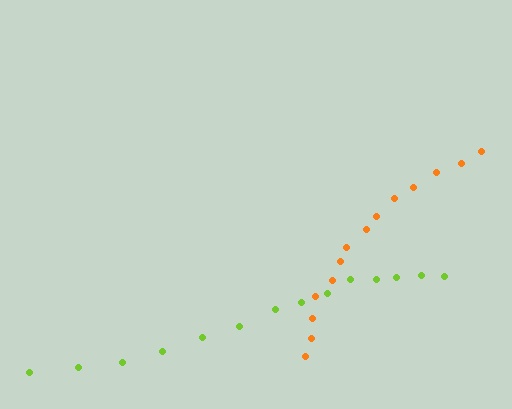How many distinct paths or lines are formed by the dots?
There are 2 distinct paths.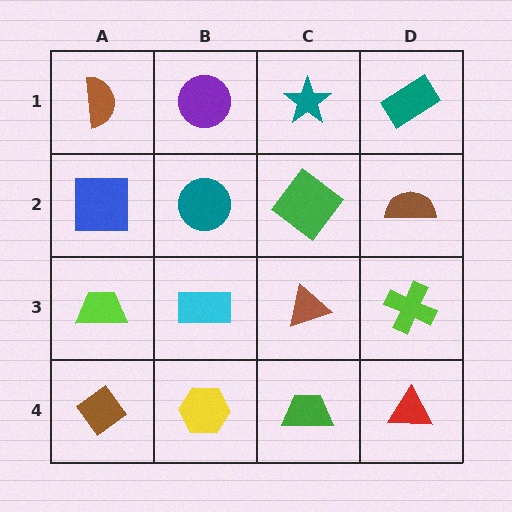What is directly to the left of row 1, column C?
A purple circle.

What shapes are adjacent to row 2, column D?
A teal rectangle (row 1, column D), a lime cross (row 3, column D), a green diamond (row 2, column C).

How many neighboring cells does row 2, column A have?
3.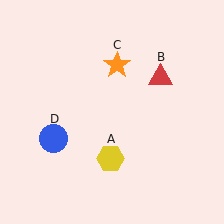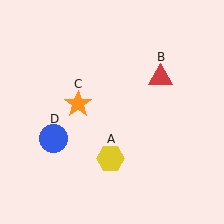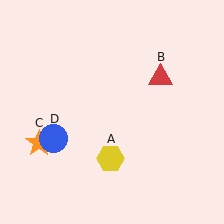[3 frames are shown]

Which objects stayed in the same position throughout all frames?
Yellow hexagon (object A) and red triangle (object B) and blue circle (object D) remained stationary.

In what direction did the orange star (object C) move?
The orange star (object C) moved down and to the left.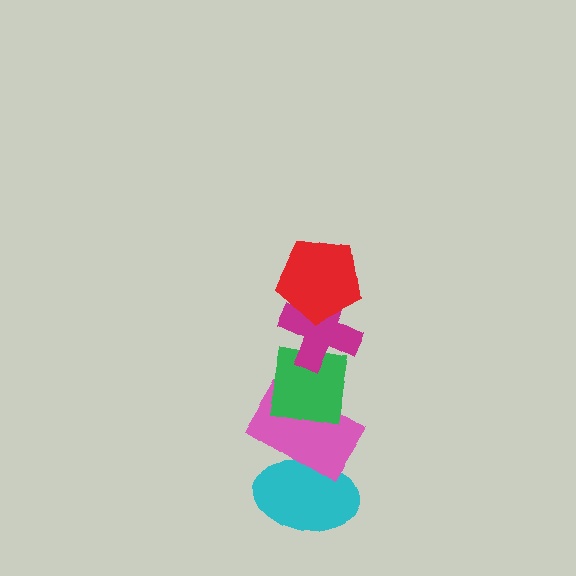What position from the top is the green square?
The green square is 3rd from the top.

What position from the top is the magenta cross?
The magenta cross is 2nd from the top.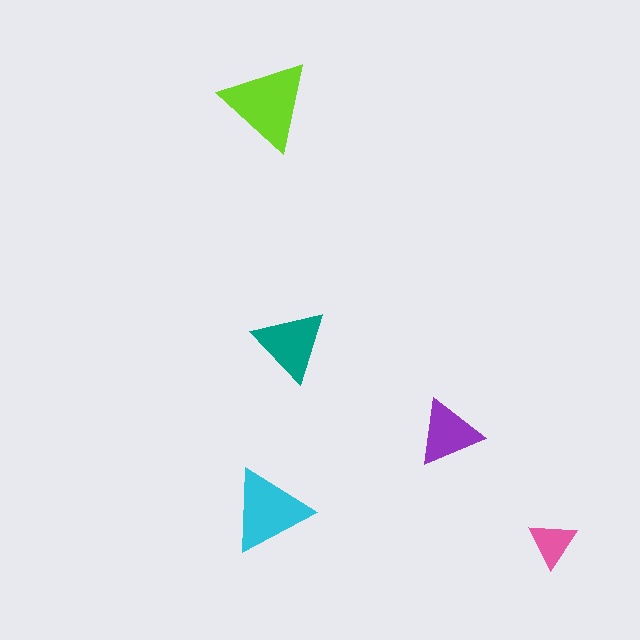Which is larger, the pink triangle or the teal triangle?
The teal one.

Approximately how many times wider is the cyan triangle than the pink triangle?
About 1.5 times wider.